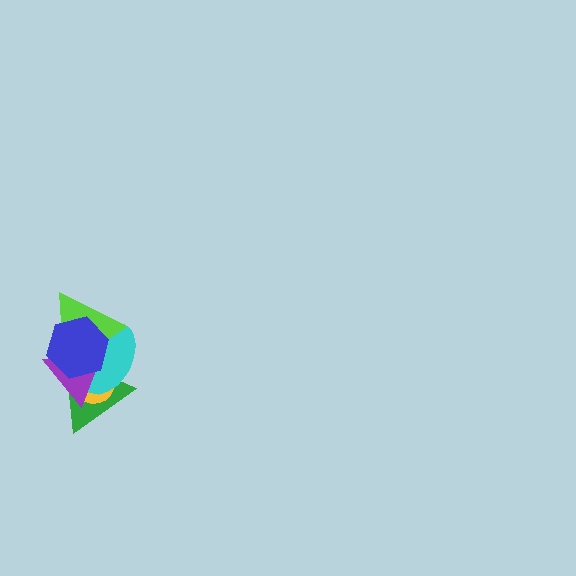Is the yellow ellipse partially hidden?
Yes, it is partially covered by another shape.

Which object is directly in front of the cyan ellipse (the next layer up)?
The lime triangle is directly in front of the cyan ellipse.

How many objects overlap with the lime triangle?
5 objects overlap with the lime triangle.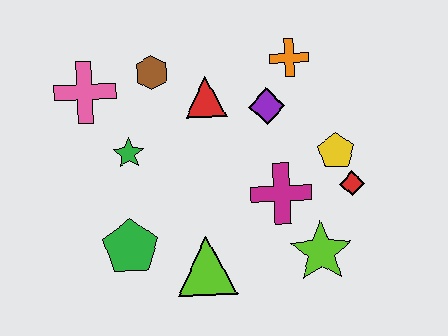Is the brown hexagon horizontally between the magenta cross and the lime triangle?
No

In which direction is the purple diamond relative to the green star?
The purple diamond is to the right of the green star.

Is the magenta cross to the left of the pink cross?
No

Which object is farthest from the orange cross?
The green pentagon is farthest from the orange cross.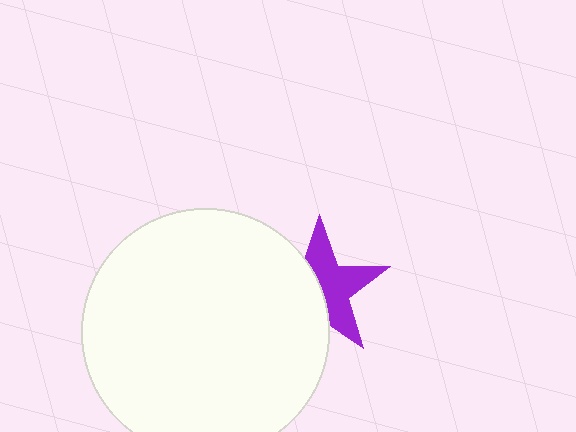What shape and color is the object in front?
The object in front is a white circle.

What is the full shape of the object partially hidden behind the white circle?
The partially hidden object is a purple star.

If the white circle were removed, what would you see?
You would see the complete purple star.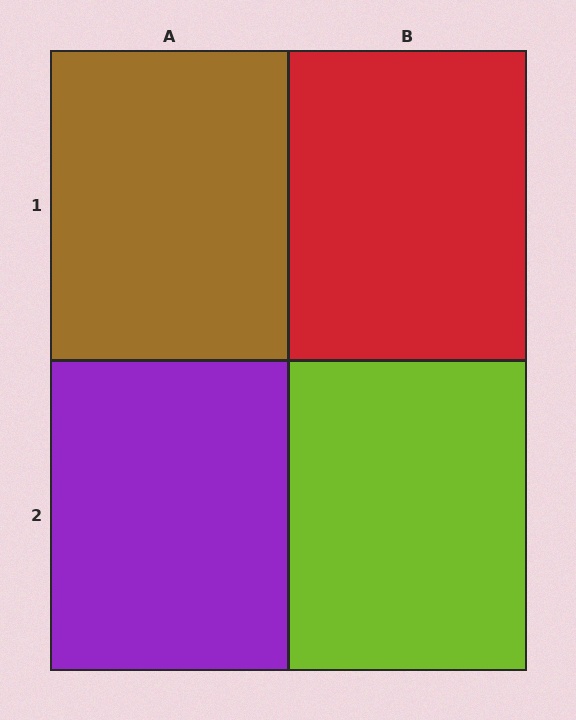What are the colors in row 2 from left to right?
Purple, lime.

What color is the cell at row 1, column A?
Brown.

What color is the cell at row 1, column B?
Red.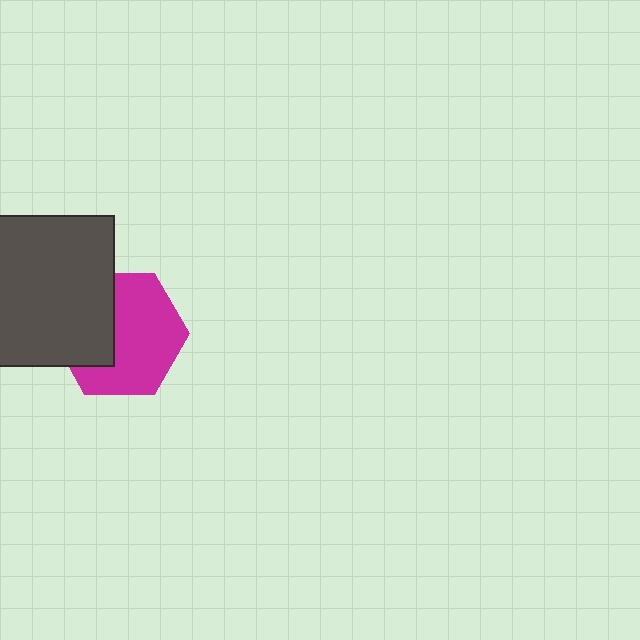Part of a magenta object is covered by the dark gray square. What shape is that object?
It is a hexagon.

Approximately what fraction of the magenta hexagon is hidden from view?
Roughly 38% of the magenta hexagon is hidden behind the dark gray square.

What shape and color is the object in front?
The object in front is a dark gray square.